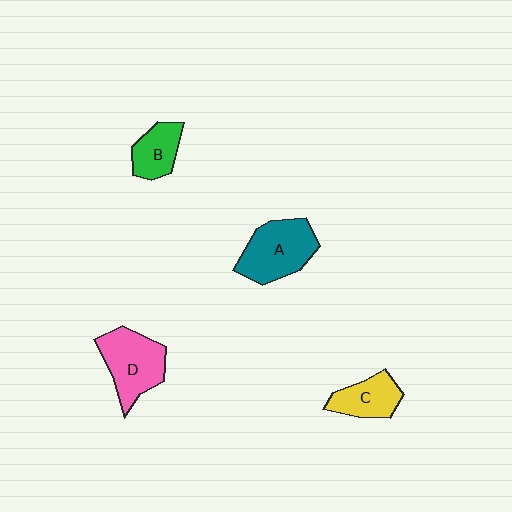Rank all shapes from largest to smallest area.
From largest to smallest: A (teal), D (pink), C (yellow), B (green).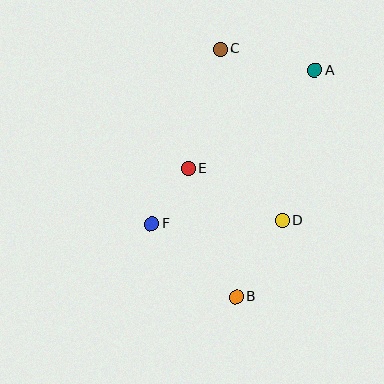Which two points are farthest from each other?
Points B and C are farthest from each other.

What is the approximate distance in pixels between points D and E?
The distance between D and E is approximately 108 pixels.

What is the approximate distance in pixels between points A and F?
The distance between A and F is approximately 223 pixels.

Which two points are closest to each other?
Points E and F are closest to each other.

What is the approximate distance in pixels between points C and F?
The distance between C and F is approximately 187 pixels.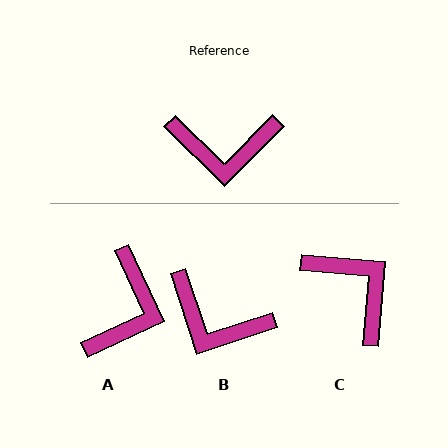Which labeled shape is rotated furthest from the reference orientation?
C, about 130 degrees away.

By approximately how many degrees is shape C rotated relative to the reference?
Approximately 130 degrees counter-clockwise.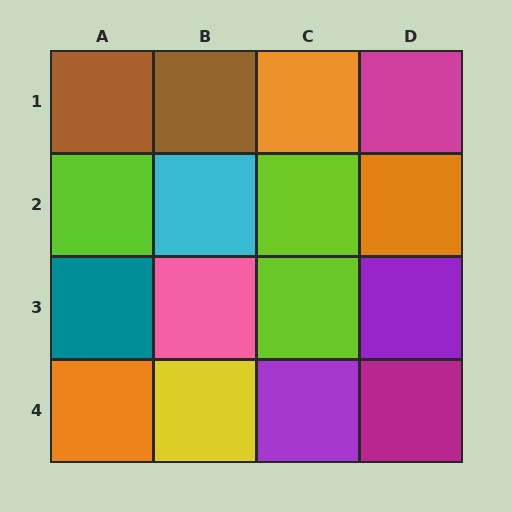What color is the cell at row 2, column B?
Cyan.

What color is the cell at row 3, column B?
Pink.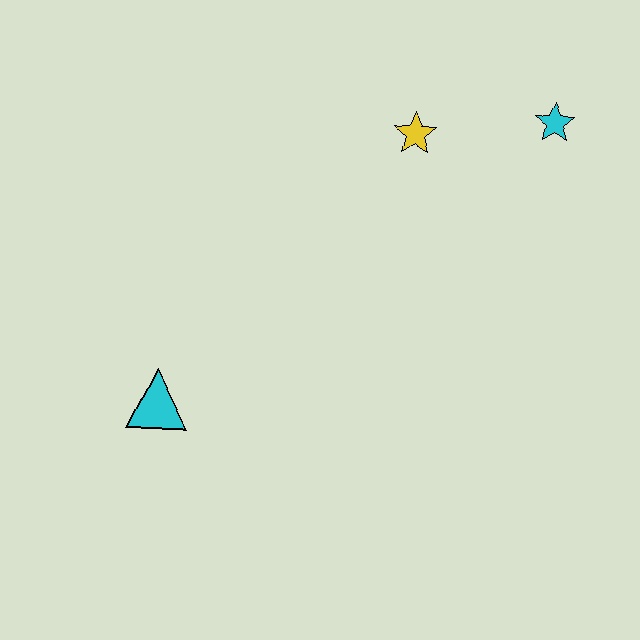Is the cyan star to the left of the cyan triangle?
No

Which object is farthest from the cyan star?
The cyan triangle is farthest from the cyan star.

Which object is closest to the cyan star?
The yellow star is closest to the cyan star.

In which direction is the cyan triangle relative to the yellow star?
The cyan triangle is below the yellow star.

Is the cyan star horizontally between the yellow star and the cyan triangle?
No